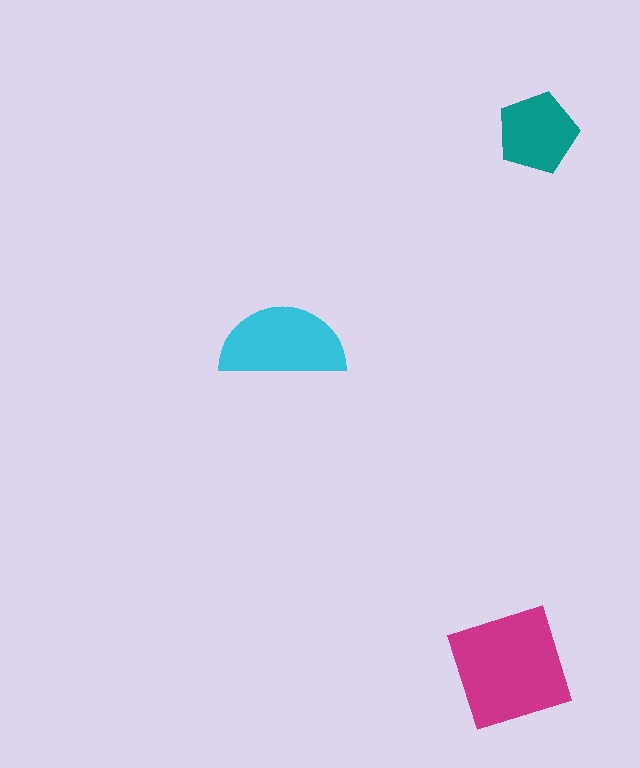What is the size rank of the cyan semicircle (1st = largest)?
2nd.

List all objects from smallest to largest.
The teal pentagon, the cyan semicircle, the magenta square.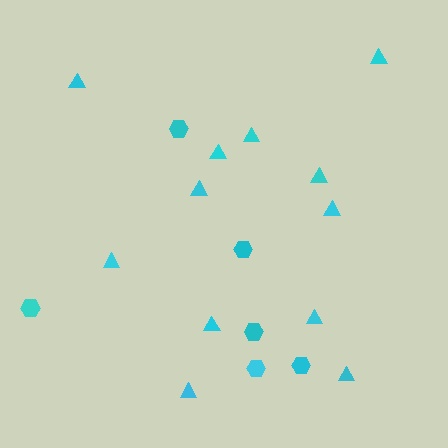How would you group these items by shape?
There are 2 groups: one group of hexagons (6) and one group of triangles (12).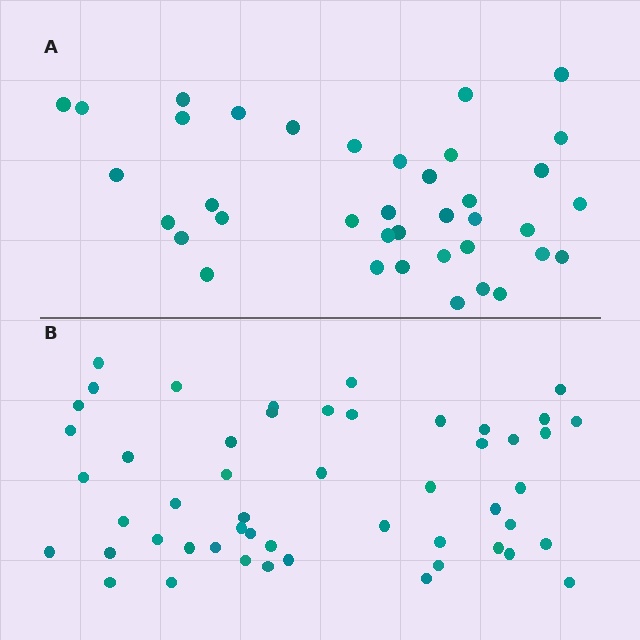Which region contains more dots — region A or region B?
Region B (the bottom region) has more dots.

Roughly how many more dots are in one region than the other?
Region B has approximately 15 more dots than region A.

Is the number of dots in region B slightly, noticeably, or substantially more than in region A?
Region B has noticeably more, but not dramatically so. The ratio is roughly 1.3 to 1.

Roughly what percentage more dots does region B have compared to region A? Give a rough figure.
About 35% more.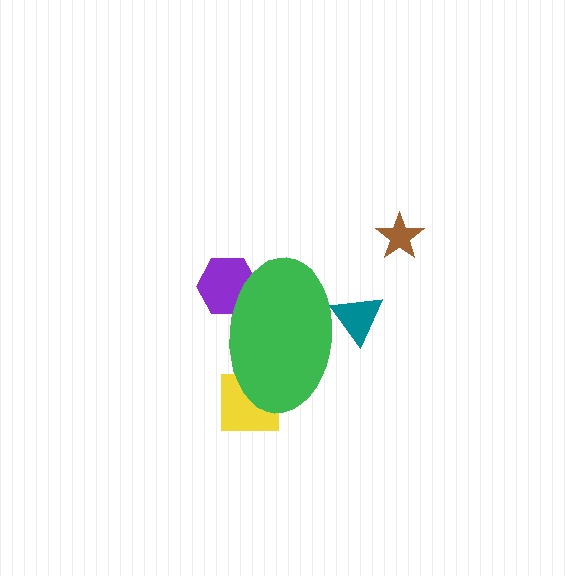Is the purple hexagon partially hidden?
Yes, the purple hexagon is partially hidden behind the green ellipse.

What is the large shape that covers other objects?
A green ellipse.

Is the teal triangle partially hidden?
Yes, the teal triangle is partially hidden behind the green ellipse.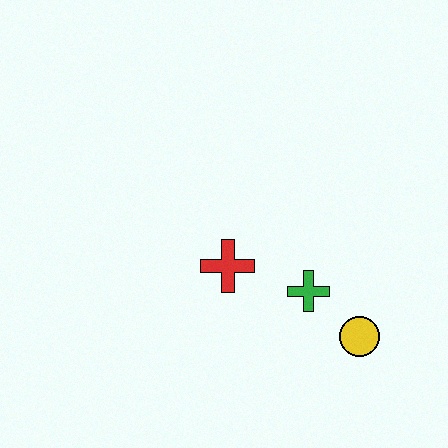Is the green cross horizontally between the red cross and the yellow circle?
Yes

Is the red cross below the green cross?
No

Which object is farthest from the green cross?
The red cross is farthest from the green cross.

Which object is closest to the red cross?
The green cross is closest to the red cross.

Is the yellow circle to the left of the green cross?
No